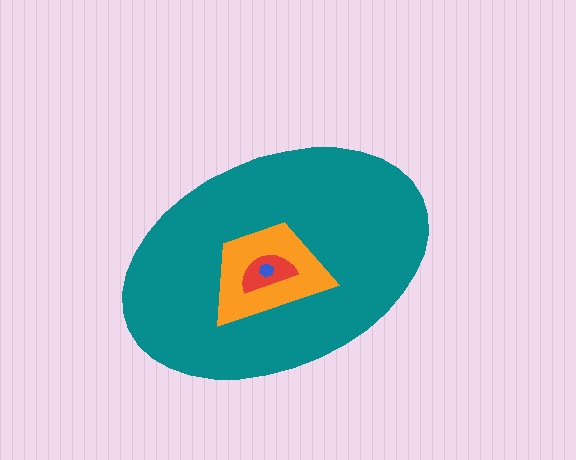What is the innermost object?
The blue hexagon.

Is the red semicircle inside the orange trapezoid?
Yes.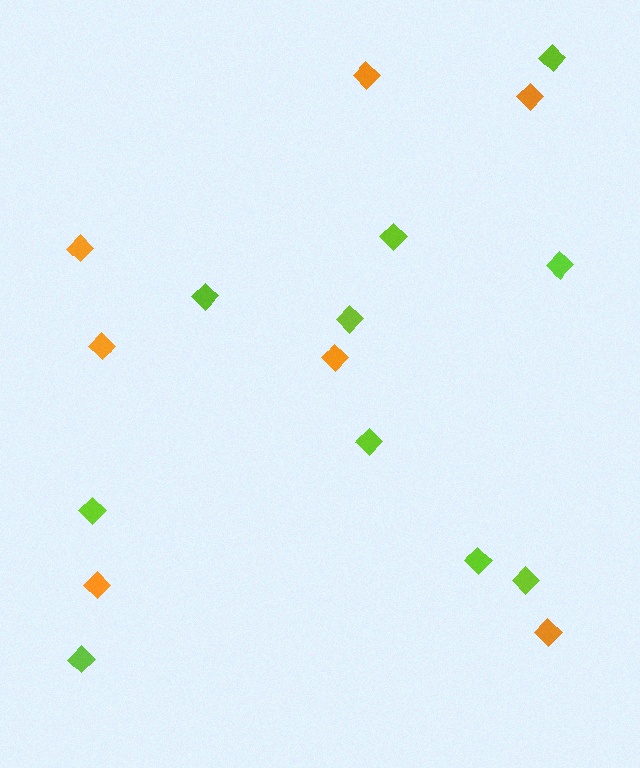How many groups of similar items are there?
There are 2 groups: one group of orange diamonds (7) and one group of lime diamonds (10).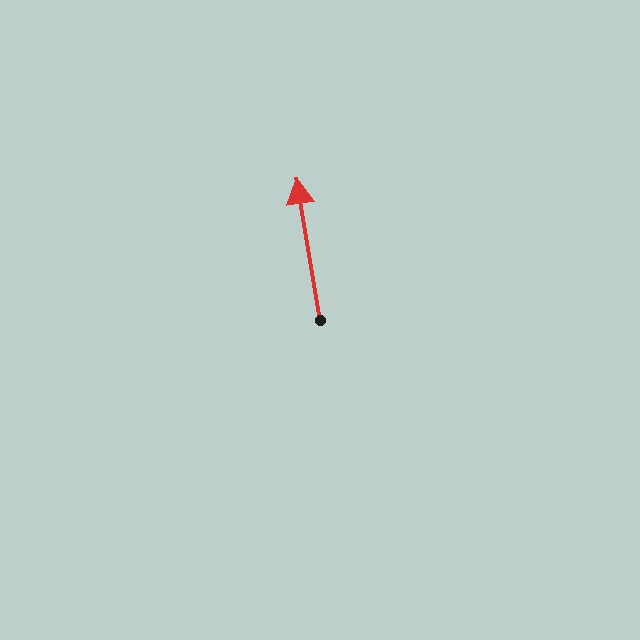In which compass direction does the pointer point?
North.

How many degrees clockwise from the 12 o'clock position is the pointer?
Approximately 350 degrees.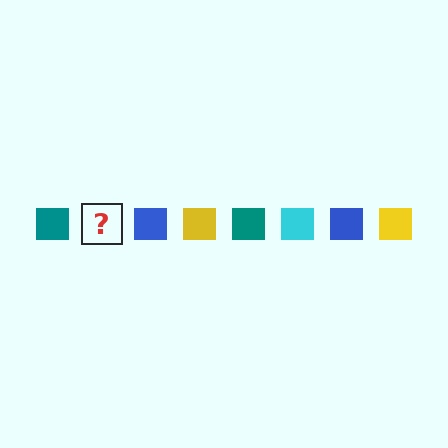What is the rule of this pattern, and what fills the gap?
The rule is that the pattern cycles through teal, cyan, blue, yellow squares. The gap should be filled with a cyan square.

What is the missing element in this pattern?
The missing element is a cyan square.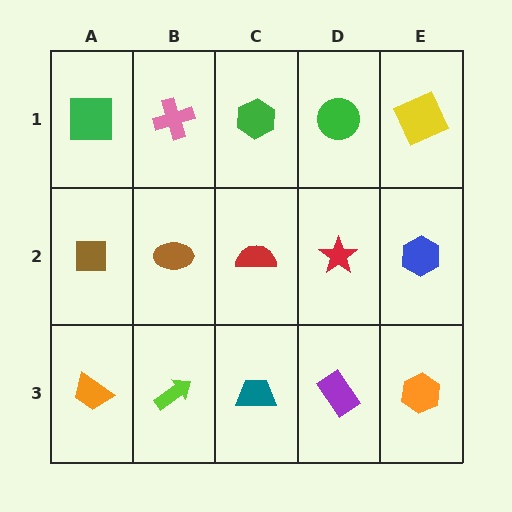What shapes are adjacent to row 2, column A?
A green square (row 1, column A), an orange trapezoid (row 3, column A), a brown ellipse (row 2, column B).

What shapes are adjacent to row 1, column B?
A brown ellipse (row 2, column B), a green square (row 1, column A), a green hexagon (row 1, column C).